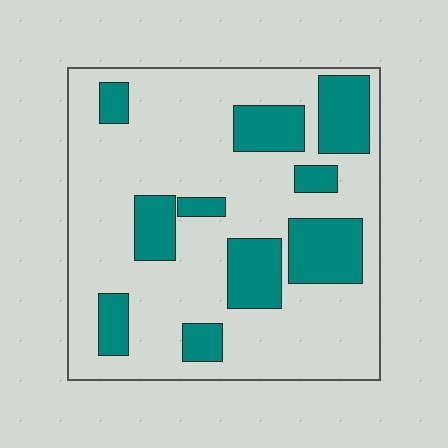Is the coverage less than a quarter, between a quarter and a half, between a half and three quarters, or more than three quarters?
Between a quarter and a half.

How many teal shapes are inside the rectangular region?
10.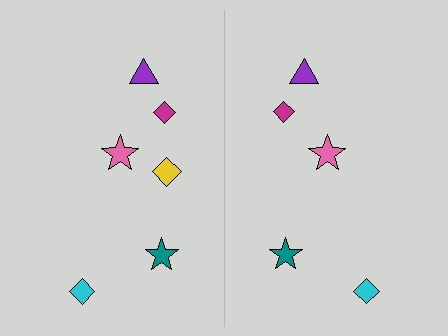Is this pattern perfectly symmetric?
No, the pattern is not perfectly symmetric. A yellow diamond is missing from the right side.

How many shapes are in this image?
There are 11 shapes in this image.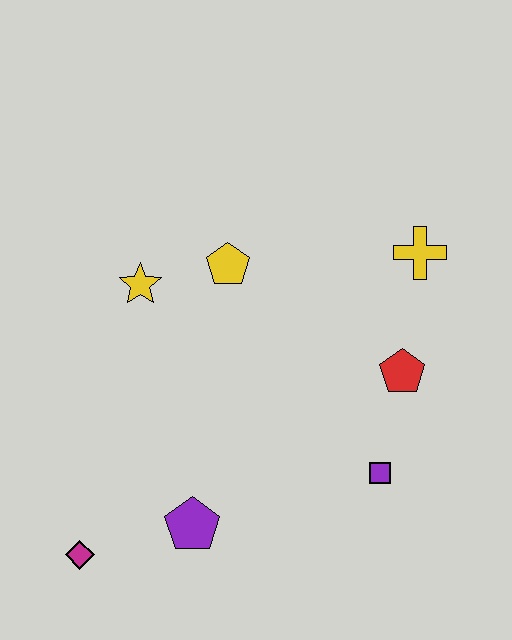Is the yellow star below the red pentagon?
No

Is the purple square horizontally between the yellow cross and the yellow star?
Yes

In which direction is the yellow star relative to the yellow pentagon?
The yellow star is to the left of the yellow pentagon.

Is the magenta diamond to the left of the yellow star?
Yes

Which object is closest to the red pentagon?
The purple square is closest to the red pentagon.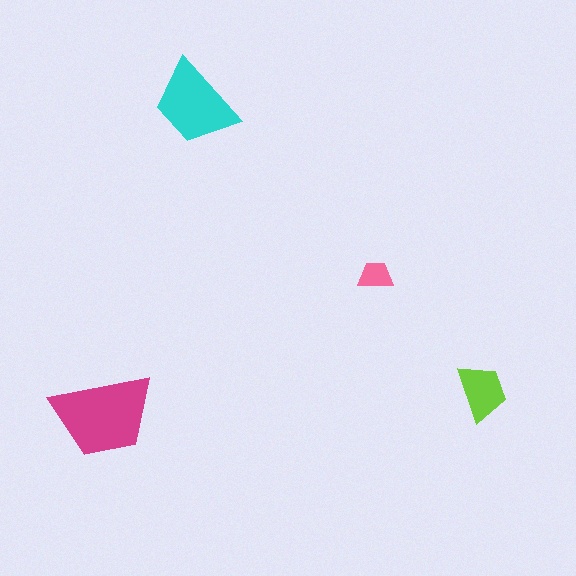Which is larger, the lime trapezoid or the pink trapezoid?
The lime one.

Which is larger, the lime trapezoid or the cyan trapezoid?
The cyan one.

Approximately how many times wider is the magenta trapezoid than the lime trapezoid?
About 2 times wider.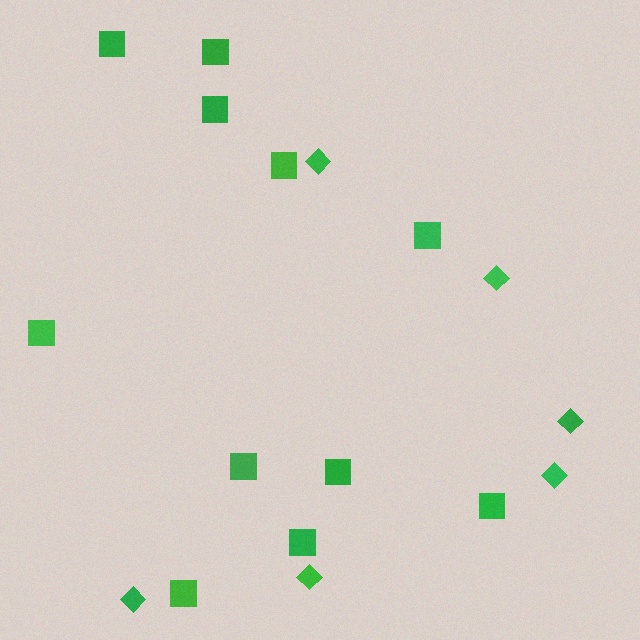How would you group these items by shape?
There are 2 groups: one group of diamonds (6) and one group of squares (11).